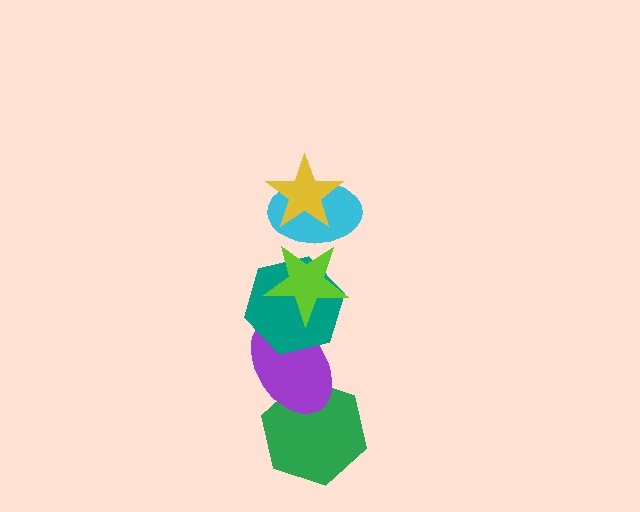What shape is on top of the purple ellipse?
The teal hexagon is on top of the purple ellipse.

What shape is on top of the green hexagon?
The purple ellipse is on top of the green hexagon.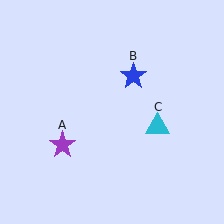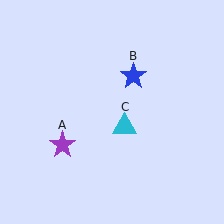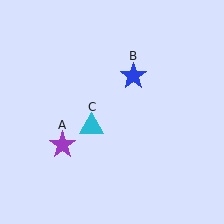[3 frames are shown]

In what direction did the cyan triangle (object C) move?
The cyan triangle (object C) moved left.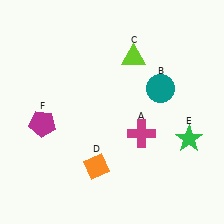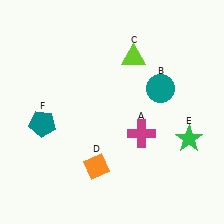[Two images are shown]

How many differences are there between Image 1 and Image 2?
There is 1 difference between the two images.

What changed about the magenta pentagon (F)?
In Image 1, F is magenta. In Image 2, it changed to teal.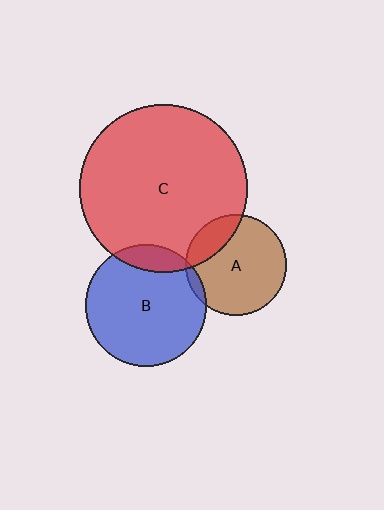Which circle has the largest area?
Circle C (red).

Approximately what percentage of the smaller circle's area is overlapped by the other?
Approximately 20%.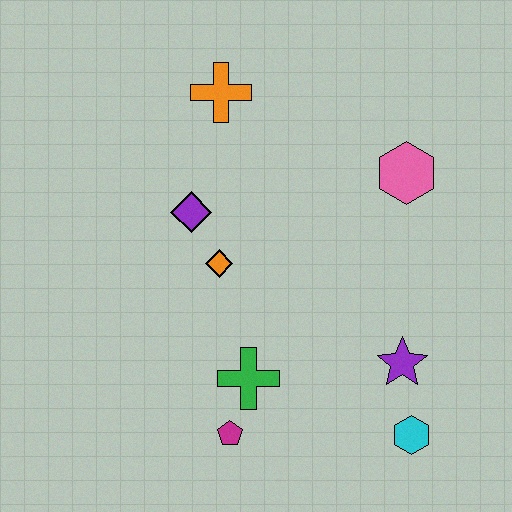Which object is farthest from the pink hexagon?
The magenta pentagon is farthest from the pink hexagon.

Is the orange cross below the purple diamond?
No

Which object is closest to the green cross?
The magenta pentagon is closest to the green cross.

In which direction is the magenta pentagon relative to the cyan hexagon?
The magenta pentagon is to the left of the cyan hexagon.